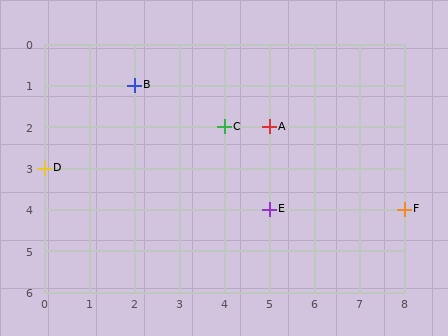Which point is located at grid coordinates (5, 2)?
Point A is at (5, 2).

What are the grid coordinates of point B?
Point B is at grid coordinates (2, 1).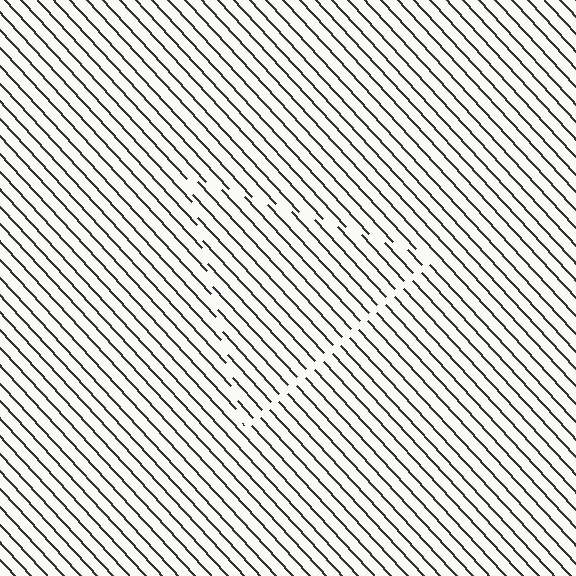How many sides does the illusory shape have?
3 sides — the line-ends trace a triangle.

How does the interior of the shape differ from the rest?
The interior of the shape contains the same grating, shifted by half a period — the contour is defined by the phase discontinuity where line-ends from the inner and outer gratings abut.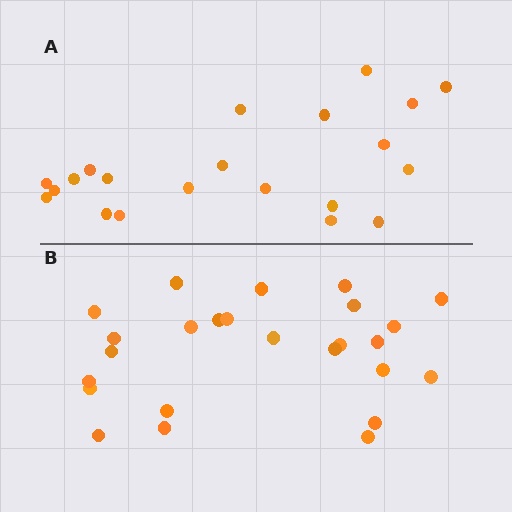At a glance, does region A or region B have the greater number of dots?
Region B (the bottom region) has more dots.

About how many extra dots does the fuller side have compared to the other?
Region B has about 4 more dots than region A.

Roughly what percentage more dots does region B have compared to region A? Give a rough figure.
About 20% more.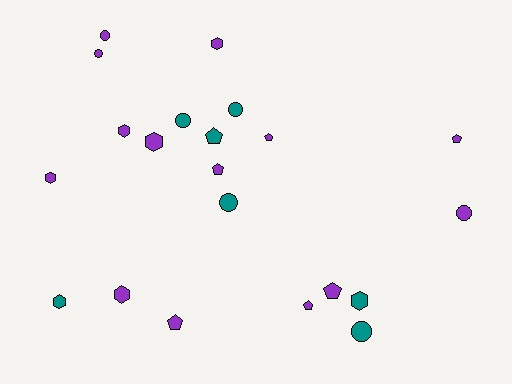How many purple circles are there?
There are 3 purple circles.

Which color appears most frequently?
Purple, with 14 objects.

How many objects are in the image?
There are 21 objects.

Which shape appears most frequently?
Pentagon, with 7 objects.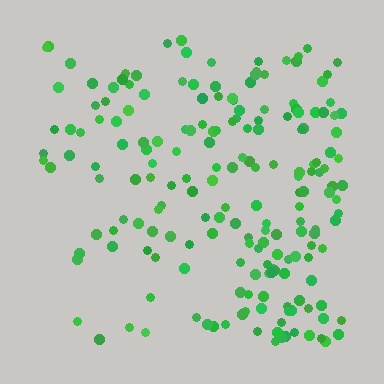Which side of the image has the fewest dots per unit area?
The left.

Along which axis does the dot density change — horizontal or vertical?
Horizontal.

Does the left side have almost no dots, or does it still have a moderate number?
Still a moderate number, just noticeably fewer than the right.